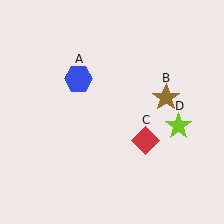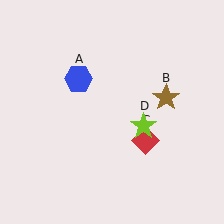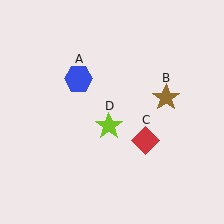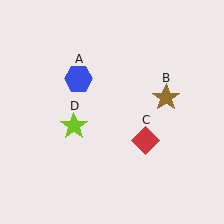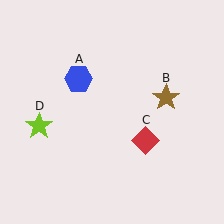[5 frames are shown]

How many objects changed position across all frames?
1 object changed position: lime star (object D).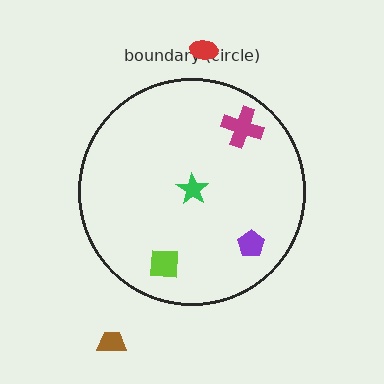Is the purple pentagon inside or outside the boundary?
Inside.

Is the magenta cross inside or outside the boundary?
Inside.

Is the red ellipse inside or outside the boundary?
Outside.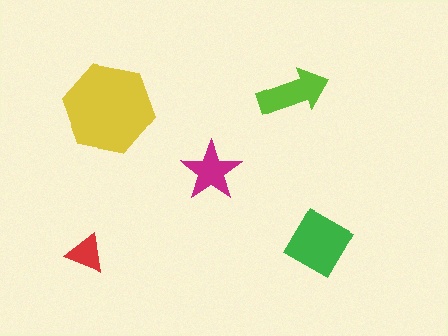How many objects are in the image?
There are 5 objects in the image.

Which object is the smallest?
The red triangle.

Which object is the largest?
The yellow hexagon.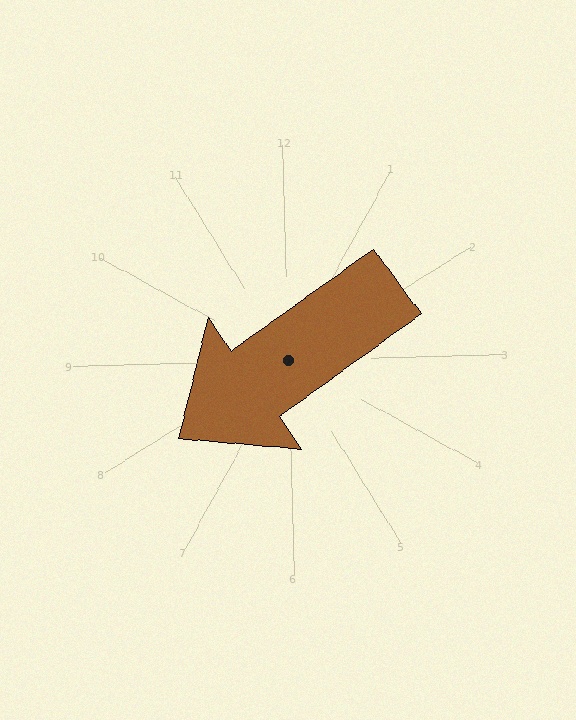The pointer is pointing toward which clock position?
Roughly 8 o'clock.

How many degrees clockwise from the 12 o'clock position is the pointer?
Approximately 236 degrees.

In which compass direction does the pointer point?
Southwest.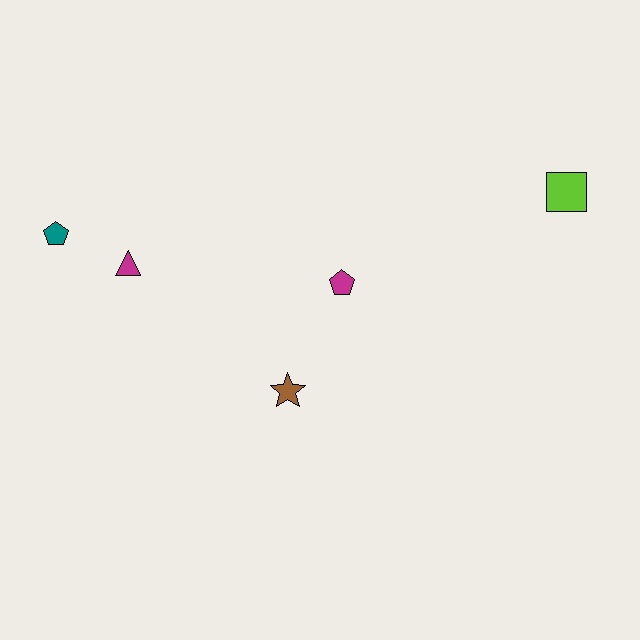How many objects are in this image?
There are 5 objects.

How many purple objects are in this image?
There are no purple objects.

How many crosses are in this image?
There are no crosses.